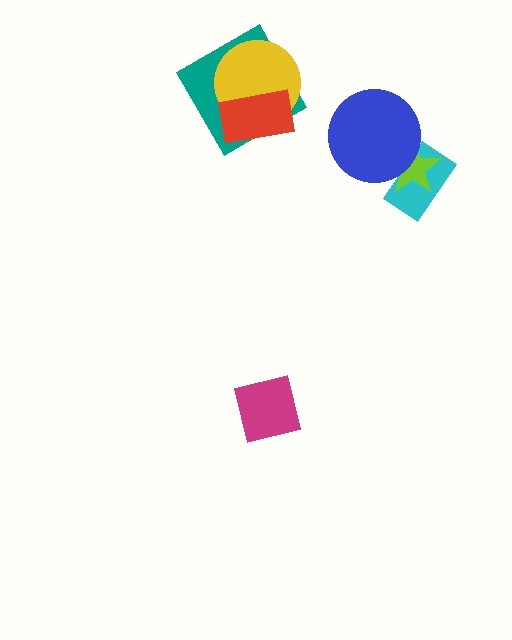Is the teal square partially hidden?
Yes, it is partially covered by another shape.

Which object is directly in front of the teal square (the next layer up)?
The yellow circle is directly in front of the teal square.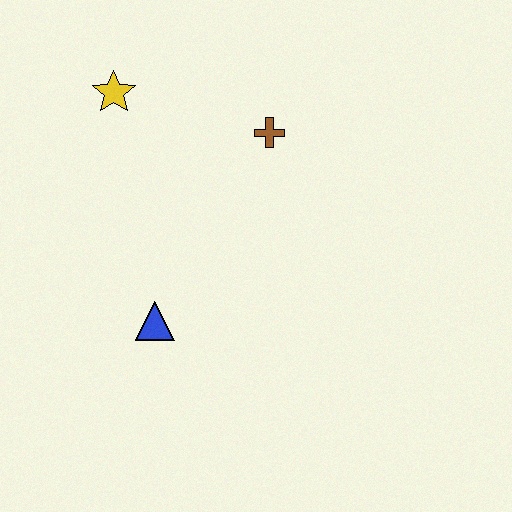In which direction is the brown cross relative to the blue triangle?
The brown cross is above the blue triangle.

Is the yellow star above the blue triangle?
Yes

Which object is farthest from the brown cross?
The blue triangle is farthest from the brown cross.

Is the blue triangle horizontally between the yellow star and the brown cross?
Yes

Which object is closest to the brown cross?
The yellow star is closest to the brown cross.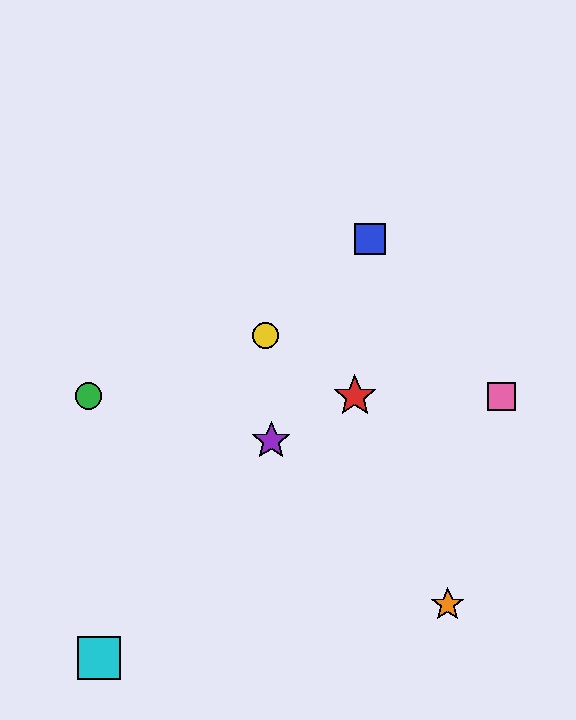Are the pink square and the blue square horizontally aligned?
No, the pink square is at y≈396 and the blue square is at y≈239.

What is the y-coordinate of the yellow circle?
The yellow circle is at y≈336.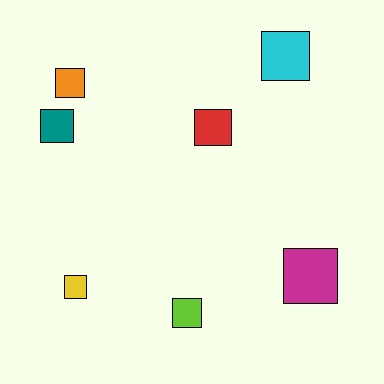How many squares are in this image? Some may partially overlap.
There are 7 squares.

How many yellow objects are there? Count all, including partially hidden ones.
There is 1 yellow object.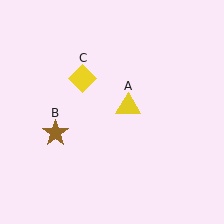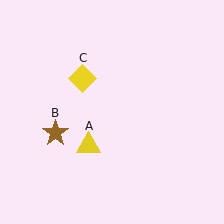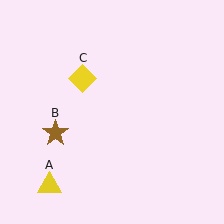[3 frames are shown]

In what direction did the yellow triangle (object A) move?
The yellow triangle (object A) moved down and to the left.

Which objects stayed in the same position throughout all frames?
Brown star (object B) and yellow diamond (object C) remained stationary.